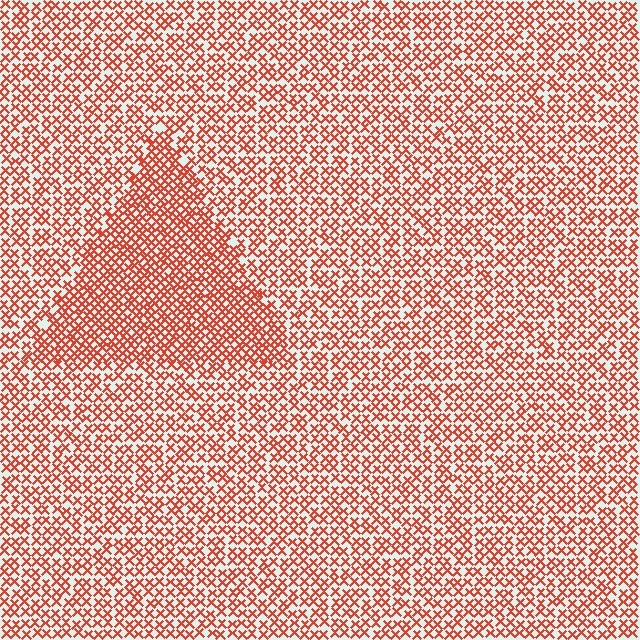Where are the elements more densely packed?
The elements are more densely packed inside the triangle boundary.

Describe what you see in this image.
The image contains small red elements arranged at two different densities. A triangle-shaped region is visible where the elements are more densely packed than the surrounding area.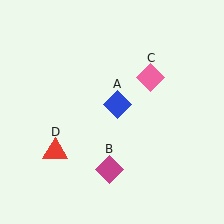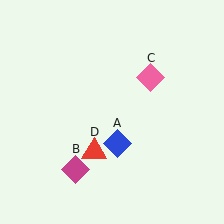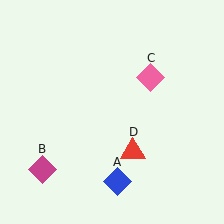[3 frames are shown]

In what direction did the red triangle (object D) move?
The red triangle (object D) moved right.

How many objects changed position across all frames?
3 objects changed position: blue diamond (object A), magenta diamond (object B), red triangle (object D).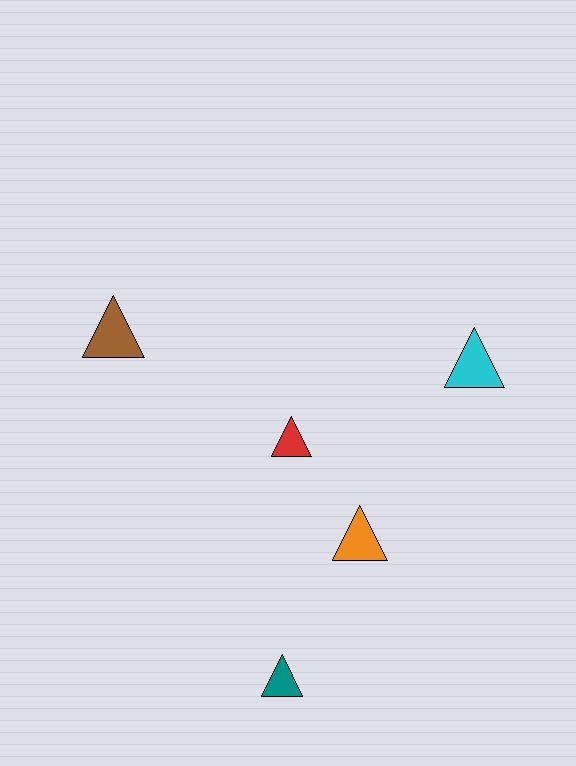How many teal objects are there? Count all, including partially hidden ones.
There is 1 teal object.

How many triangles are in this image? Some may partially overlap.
There are 5 triangles.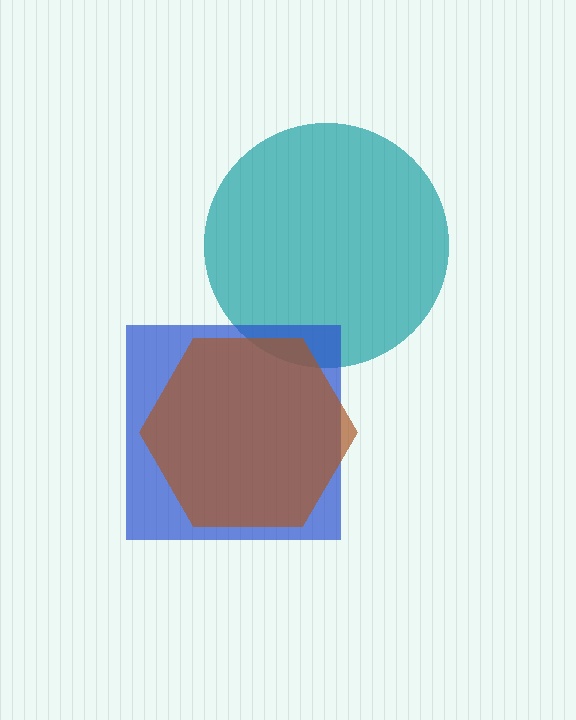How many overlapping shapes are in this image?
There are 3 overlapping shapes in the image.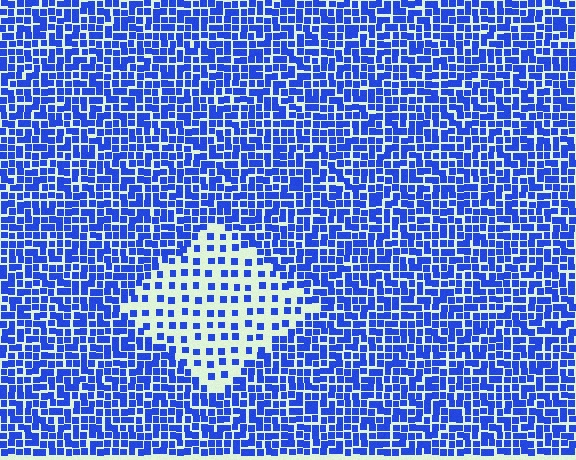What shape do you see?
I see a diamond.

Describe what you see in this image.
The image contains small blue elements arranged at two different densities. A diamond-shaped region is visible where the elements are less densely packed than the surrounding area.